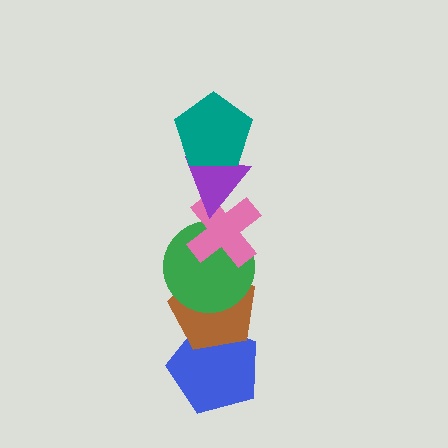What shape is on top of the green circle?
The pink cross is on top of the green circle.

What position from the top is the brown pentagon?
The brown pentagon is 5th from the top.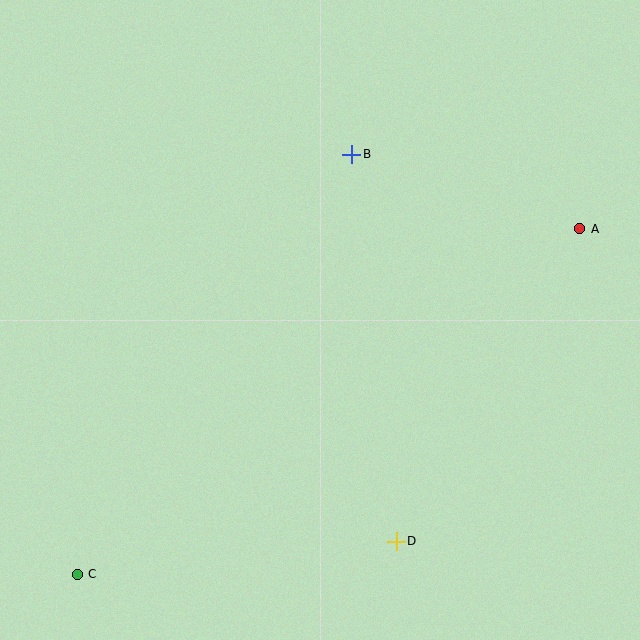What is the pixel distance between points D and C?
The distance between D and C is 321 pixels.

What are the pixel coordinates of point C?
Point C is at (77, 574).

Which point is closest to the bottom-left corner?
Point C is closest to the bottom-left corner.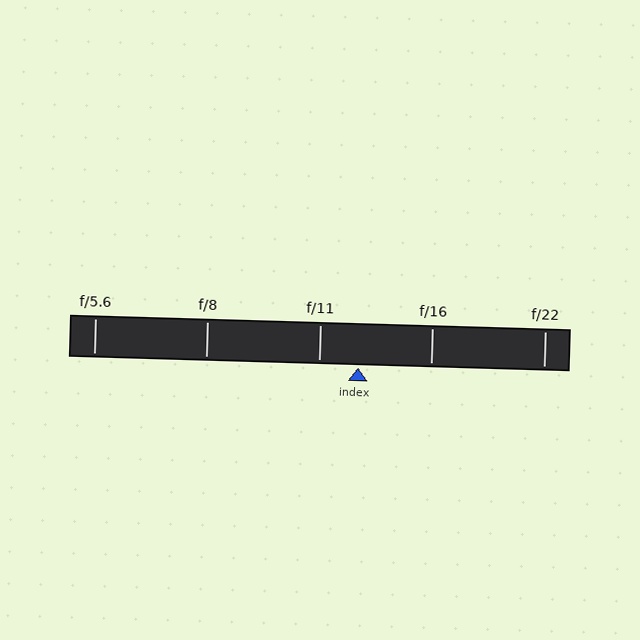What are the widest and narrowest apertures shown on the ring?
The widest aperture shown is f/5.6 and the narrowest is f/22.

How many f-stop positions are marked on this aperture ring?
There are 5 f-stop positions marked.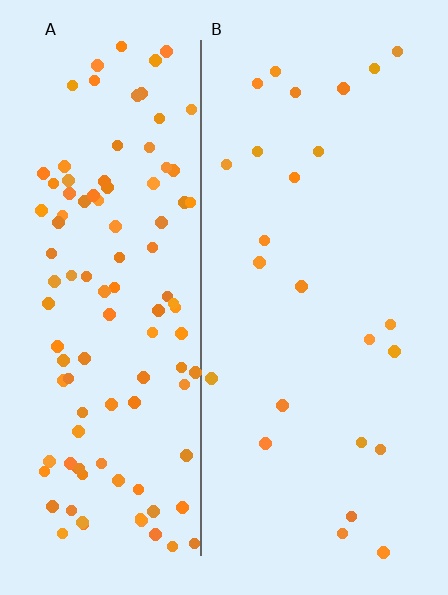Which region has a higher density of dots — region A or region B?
A (the left).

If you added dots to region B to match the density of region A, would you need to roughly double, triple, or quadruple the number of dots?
Approximately quadruple.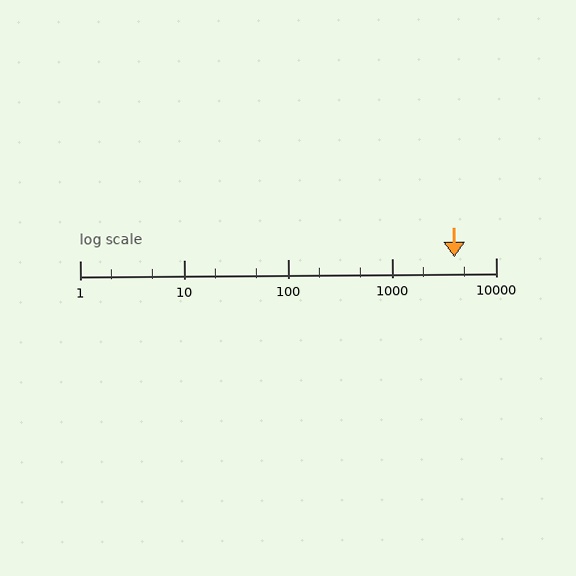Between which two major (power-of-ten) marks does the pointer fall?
The pointer is between 1000 and 10000.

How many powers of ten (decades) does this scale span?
The scale spans 4 decades, from 1 to 10000.